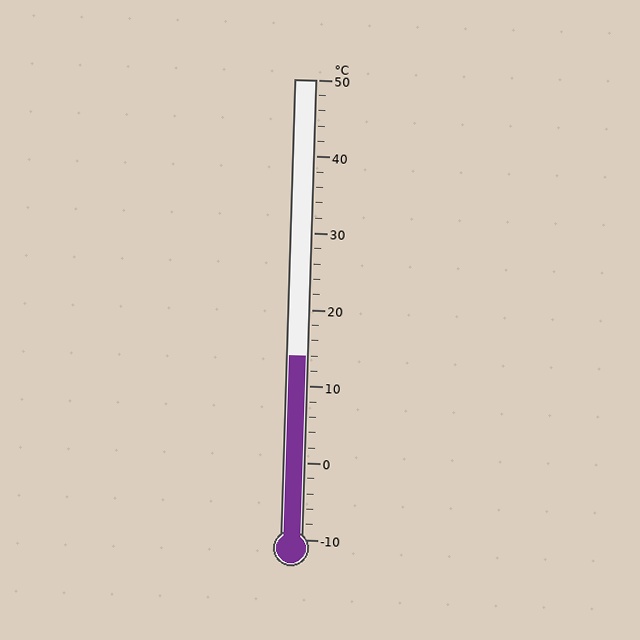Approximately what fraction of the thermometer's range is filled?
The thermometer is filled to approximately 40% of its range.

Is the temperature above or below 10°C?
The temperature is above 10°C.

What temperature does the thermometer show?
The thermometer shows approximately 14°C.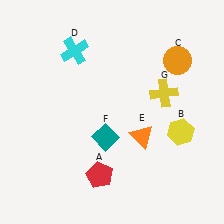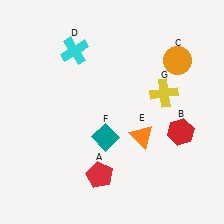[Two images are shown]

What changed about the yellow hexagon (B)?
In Image 1, B is yellow. In Image 2, it changed to red.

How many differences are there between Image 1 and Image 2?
There is 1 difference between the two images.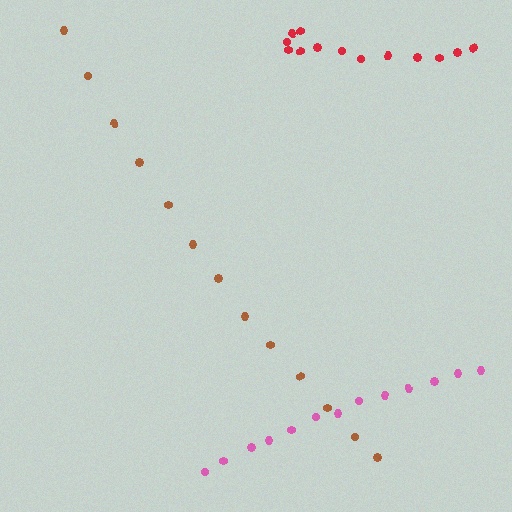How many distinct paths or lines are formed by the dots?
There are 3 distinct paths.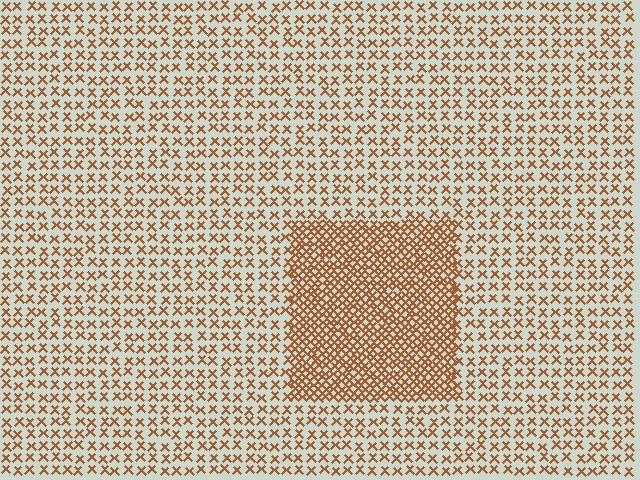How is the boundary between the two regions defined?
The boundary is defined by a change in element density (approximately 2.4x ratio). All elements are the same color, size, and shape.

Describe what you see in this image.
The image contains small brown elements arranged at two different densities. A rectangle-shaped region is visible where the elements are more densely packed than the surrounding area.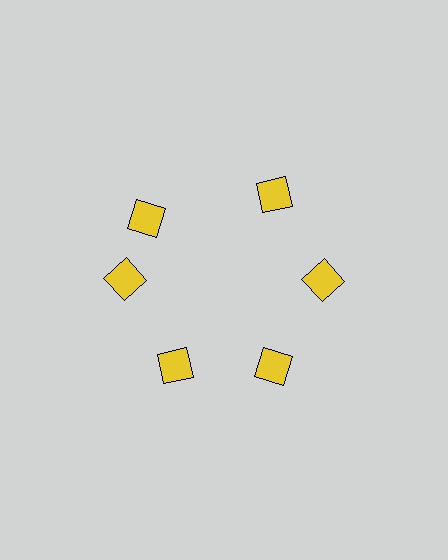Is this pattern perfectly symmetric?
No. The 6 yellow squares are arranged in a ring, but one element near the 11 o'clock position is rotated out of alignment along the ring, breaking the 6-fold rotational symmetry.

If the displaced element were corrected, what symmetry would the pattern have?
It would have 6-fold rotational symmetry — the pattern would map onto itself every 60 degrees.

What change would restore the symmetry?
The symmetry would be restored by rotating it back into even spacing with its neighbors so that all 6 squares sit at equal angles and equal distance from the center.